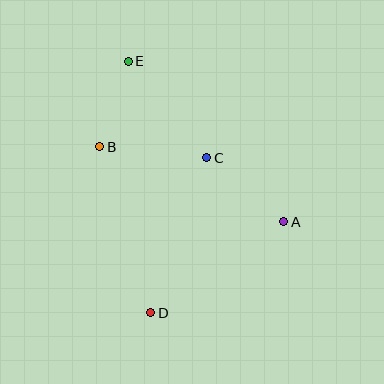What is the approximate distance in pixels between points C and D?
The distance between C and D is approximately 165 pixels.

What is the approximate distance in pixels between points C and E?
The distance between C and E is approximately 124 pixels.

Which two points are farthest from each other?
Points D and E are farthest from each other.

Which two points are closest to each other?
Points B and E are closest to each other.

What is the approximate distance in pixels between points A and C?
The distance between A and C is approximately 100 pixels.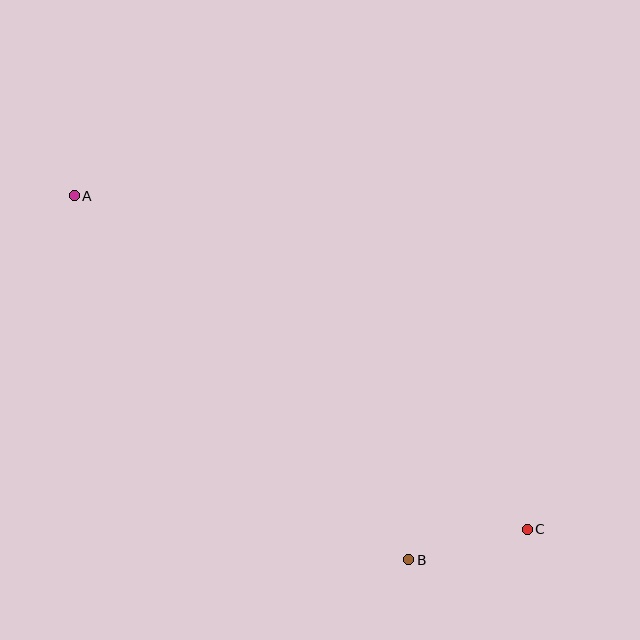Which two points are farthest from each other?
Points A and C are farthest from each other.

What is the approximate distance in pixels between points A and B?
The distance between A and B is approximately 494 pixels.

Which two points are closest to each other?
Points B and C are closest to each other.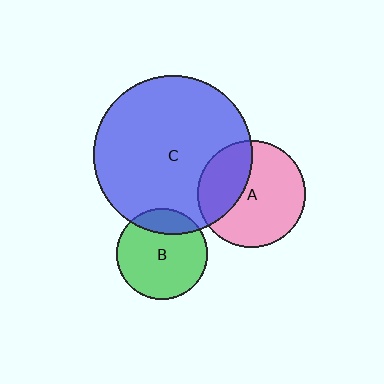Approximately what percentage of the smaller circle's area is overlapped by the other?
Approximately 20%.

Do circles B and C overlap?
Yes.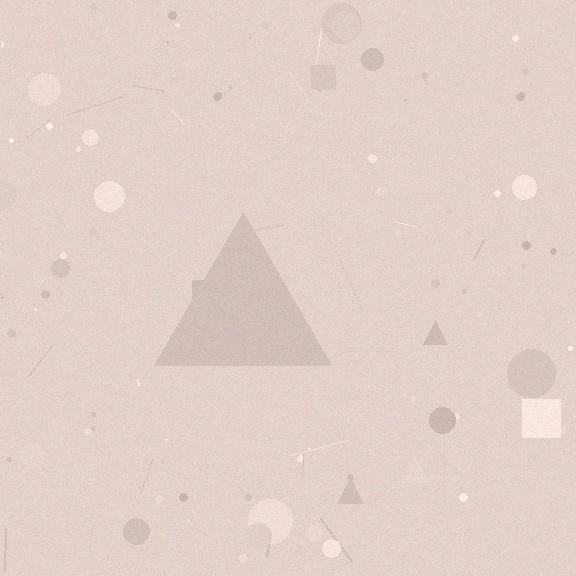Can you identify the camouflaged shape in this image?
The camouflaged shape is a triangle.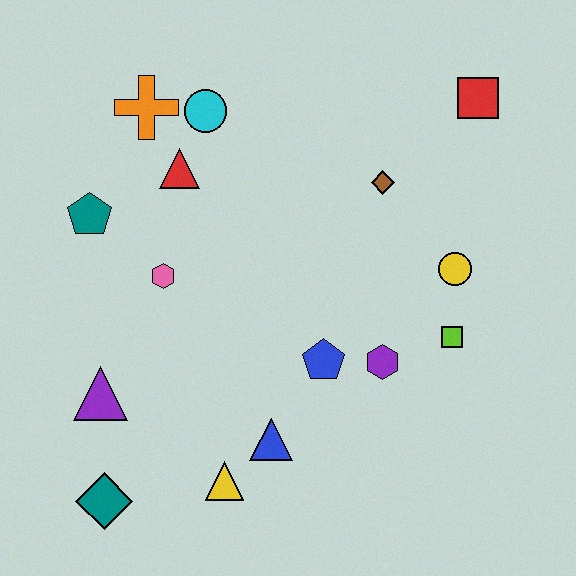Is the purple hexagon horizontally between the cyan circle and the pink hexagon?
No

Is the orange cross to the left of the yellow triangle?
Yes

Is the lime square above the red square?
No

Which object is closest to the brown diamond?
The yellow circle is closest to the brown diamond.